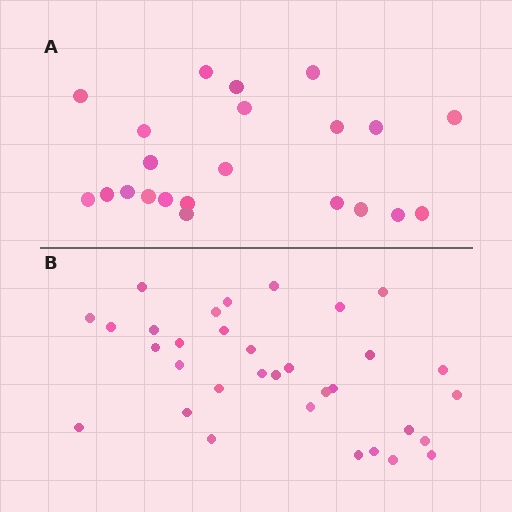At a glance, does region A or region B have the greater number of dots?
Region B (the bottom region) has more dots.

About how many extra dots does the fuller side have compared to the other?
Region B has roughly 12 or so more dots than region A.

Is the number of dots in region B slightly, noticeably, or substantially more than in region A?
Region B has substantially more. The ratio is roughly 1.5 to 1.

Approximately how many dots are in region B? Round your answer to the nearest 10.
About 30 dots. (The exact count is 33, which rounds to 30.)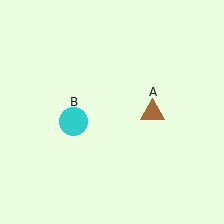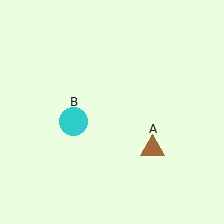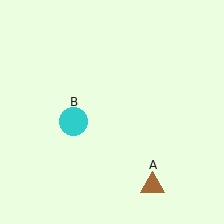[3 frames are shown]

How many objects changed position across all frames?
1 object changed position: brown triangle (object A).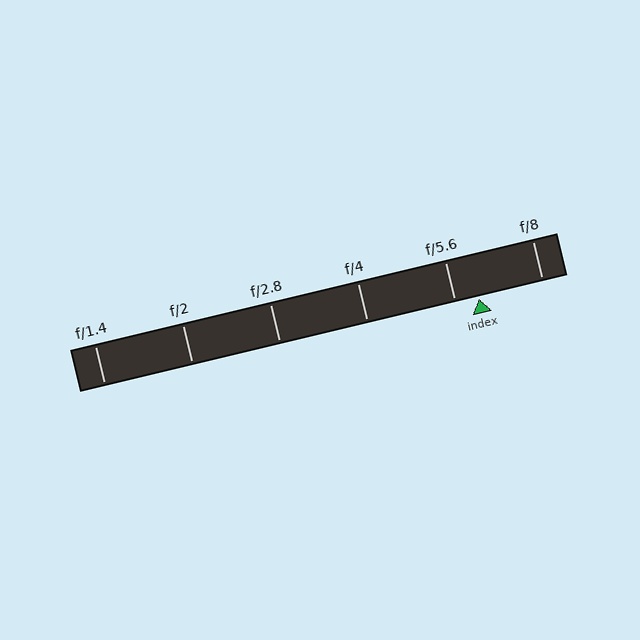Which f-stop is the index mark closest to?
The index mark is closest to f/5.6.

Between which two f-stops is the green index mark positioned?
The index mark is between f/5.6 and f/8.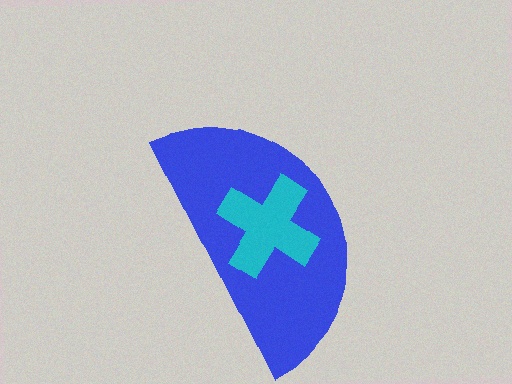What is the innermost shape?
The cyan cross.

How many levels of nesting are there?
2.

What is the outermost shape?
The blue semicircle.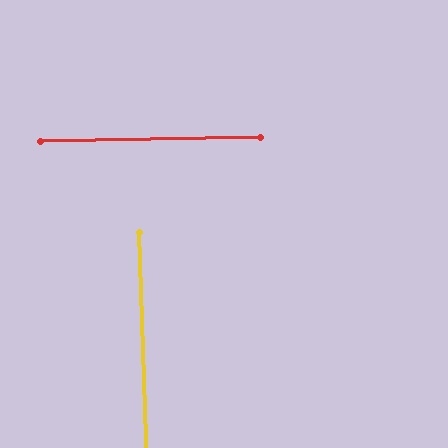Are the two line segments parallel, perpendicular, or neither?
Perpendicular — they meet at approximately 89°.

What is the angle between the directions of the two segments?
Approximately 89 degrees.